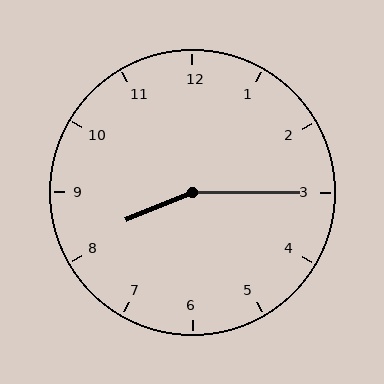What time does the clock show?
8:15.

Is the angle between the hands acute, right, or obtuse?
It is obtuse.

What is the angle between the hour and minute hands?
Approximately 158 degrees.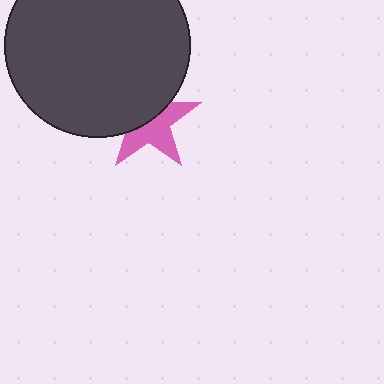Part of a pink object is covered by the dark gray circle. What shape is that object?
It is a star.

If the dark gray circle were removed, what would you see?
You would see the complete pink star.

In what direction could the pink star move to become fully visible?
The pink star could move down. That would shift it out from behind the dark gray circle entirely.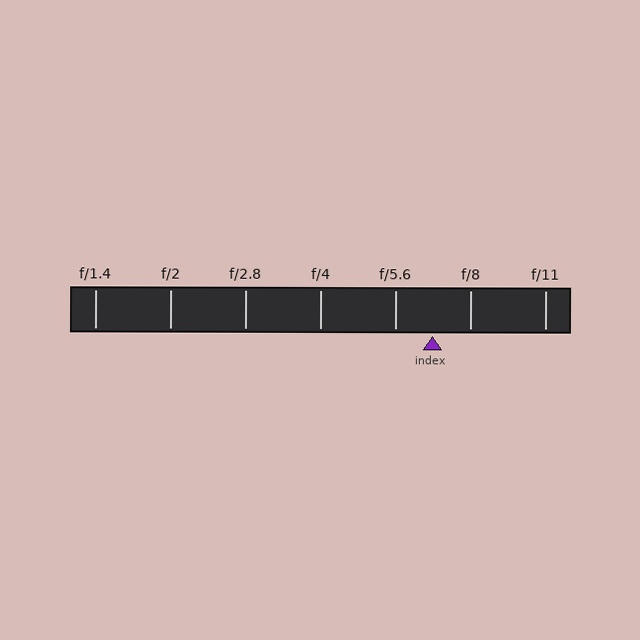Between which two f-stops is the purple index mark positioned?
The index mark is between f/5.6 and f/8.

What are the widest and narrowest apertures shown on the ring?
The widest aperture shown is f/1.4 and the narrowest is f/11.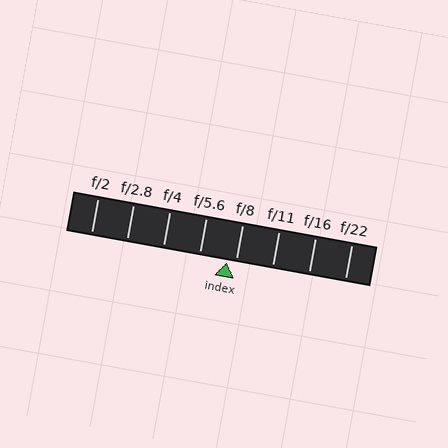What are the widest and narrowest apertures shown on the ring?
The widest aperture shown is f/2 and the narrowest is f/22.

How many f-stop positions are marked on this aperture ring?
There are 8 f-stop positions marked.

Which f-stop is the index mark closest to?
The index mark is closest to f/8.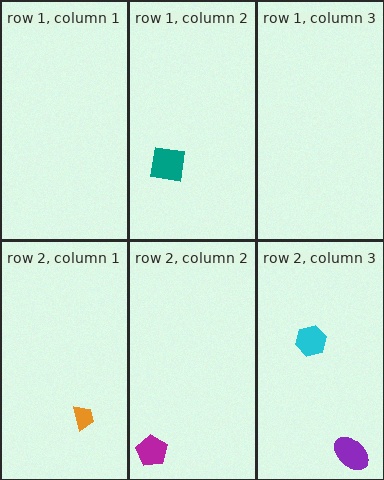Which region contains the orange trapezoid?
The row 2, column 1 region.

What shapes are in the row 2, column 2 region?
The magenta pentagon.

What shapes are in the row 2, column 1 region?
The orange trapezoid.